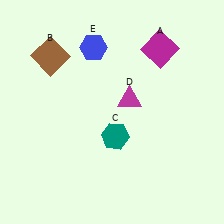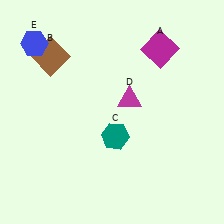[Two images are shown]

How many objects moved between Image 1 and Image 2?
1 object moved between the two images.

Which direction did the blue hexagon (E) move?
The blue hexagon (E) moved left.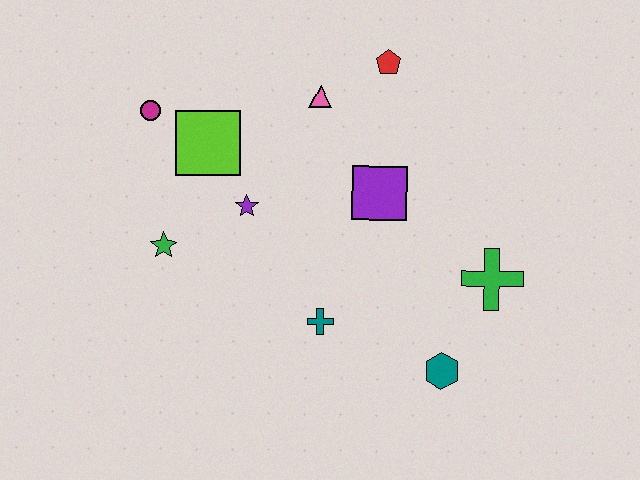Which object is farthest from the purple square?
The magenta circle is farthest from the purple square.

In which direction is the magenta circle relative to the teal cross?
The magenta circle is above the teal cross.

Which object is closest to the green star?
The purple star is closest to the green star.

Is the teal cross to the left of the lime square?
No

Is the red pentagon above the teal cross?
Yes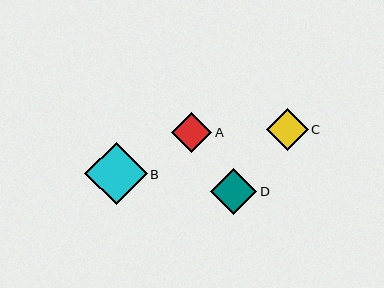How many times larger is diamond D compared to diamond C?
Diamond D is approximately 1.1 times the size of diamond C.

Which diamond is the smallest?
Diamond A is the smallest with a size of approximately 41 pixels.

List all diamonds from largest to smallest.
From largest to smallest: B, D, C, A.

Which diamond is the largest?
Diamond B is the largest with a size of approximately 62 pixels.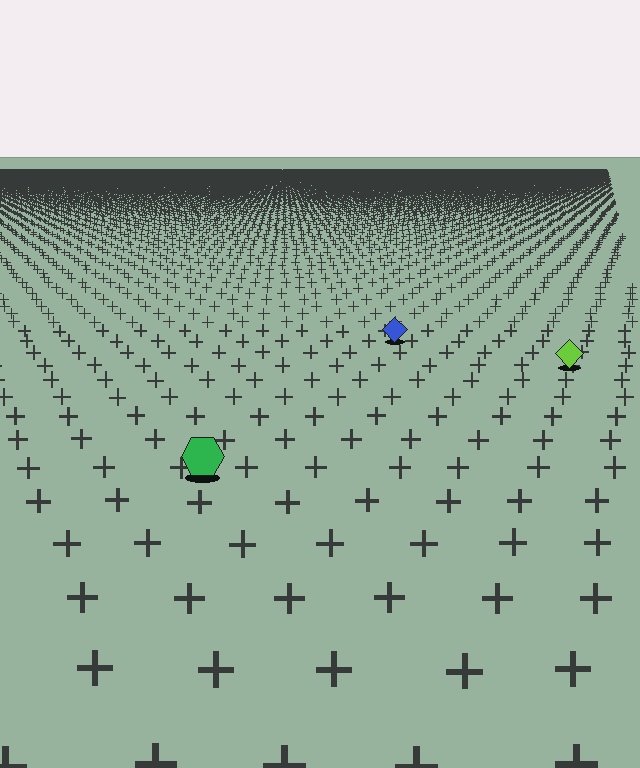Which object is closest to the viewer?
The green hexagon is closest. The texture marks near it are larger and more spread out.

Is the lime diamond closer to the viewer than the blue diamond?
Yes. The lime diamond is closer — you can tell from the texture gradient: the ground texture is coarser near it.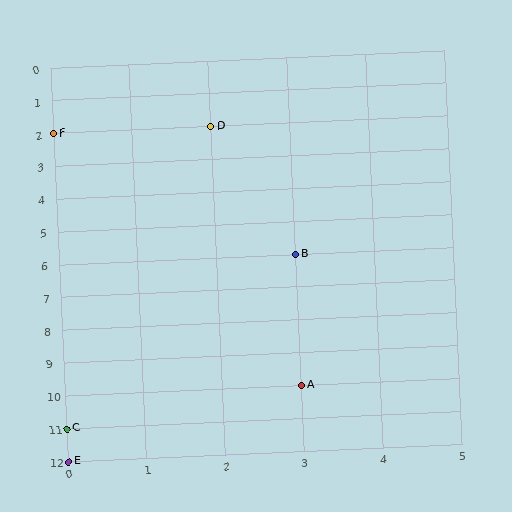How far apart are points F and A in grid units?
Points F and A are 3 columns and 8 rows apart (about 8.5 grid units diagonally).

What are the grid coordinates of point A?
Point A is at grid coordinates (3, 10).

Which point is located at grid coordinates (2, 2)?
Point D is at (2, 2).